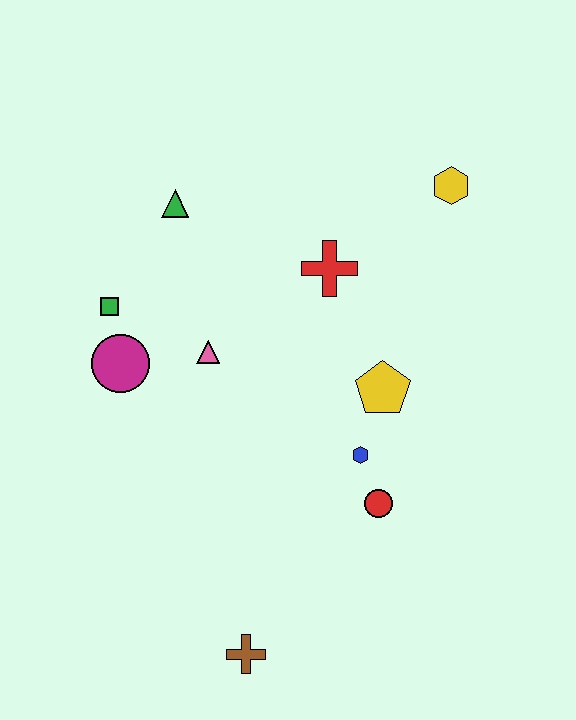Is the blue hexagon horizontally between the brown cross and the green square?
No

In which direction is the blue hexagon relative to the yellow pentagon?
The blue hexagon is below the yellow pentagon.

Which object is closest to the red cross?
The yellow pentagon is closest to the red cross.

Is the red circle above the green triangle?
No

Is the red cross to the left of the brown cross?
No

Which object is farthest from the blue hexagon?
The green triangle is farthest from the blue hexagon.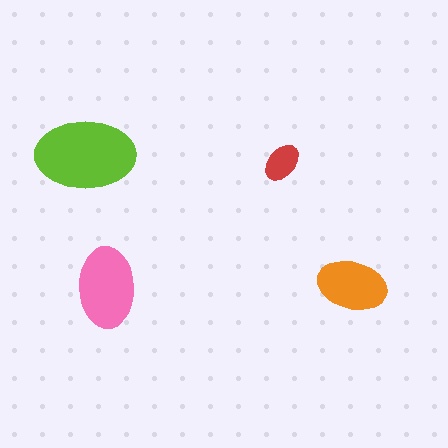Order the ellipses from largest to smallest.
the lime one, the pink one, the orange one, the red one.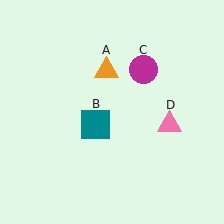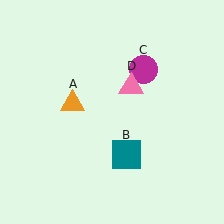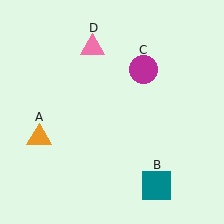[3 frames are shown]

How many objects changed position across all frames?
3 objects changed position: orange triangle (object A), teal square (object B), pink triangle (object D).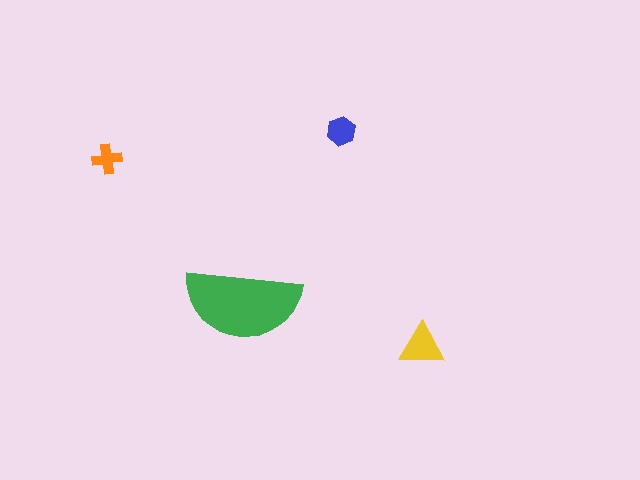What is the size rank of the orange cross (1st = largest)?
4th.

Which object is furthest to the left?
The orange cross is leftmost.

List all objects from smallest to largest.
The orange cross, the blue hexagon, the yellow triangle, the green semicircle.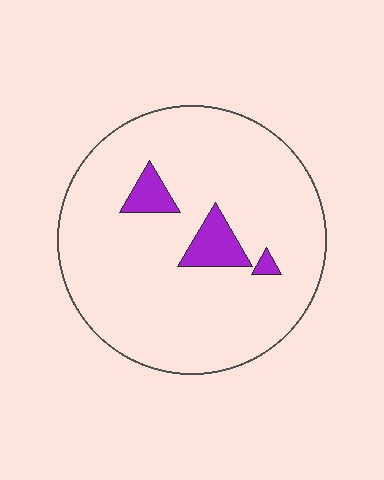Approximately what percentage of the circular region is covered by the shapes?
Approximately 10%.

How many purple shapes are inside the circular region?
3.